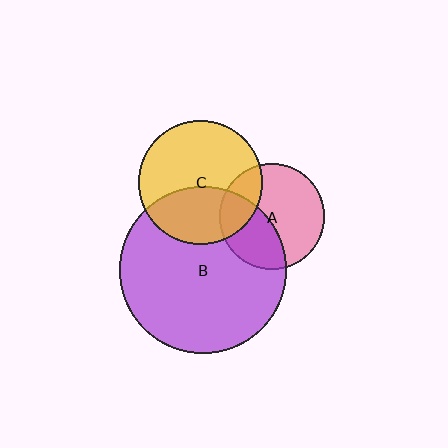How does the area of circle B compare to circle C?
Approximately 1.8 times.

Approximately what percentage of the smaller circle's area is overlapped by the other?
Approximately 25%.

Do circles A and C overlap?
Yes.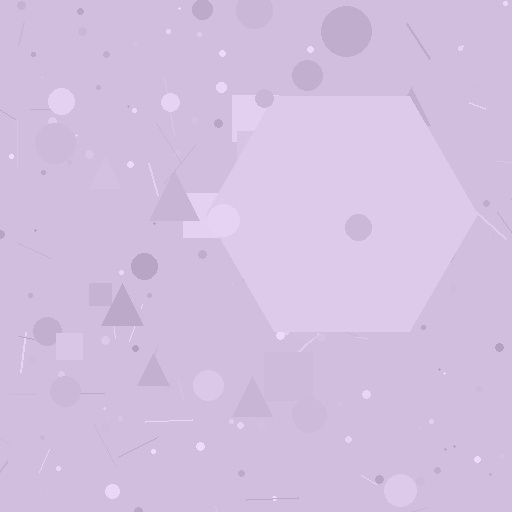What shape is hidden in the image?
A hexagon is hidden in the image.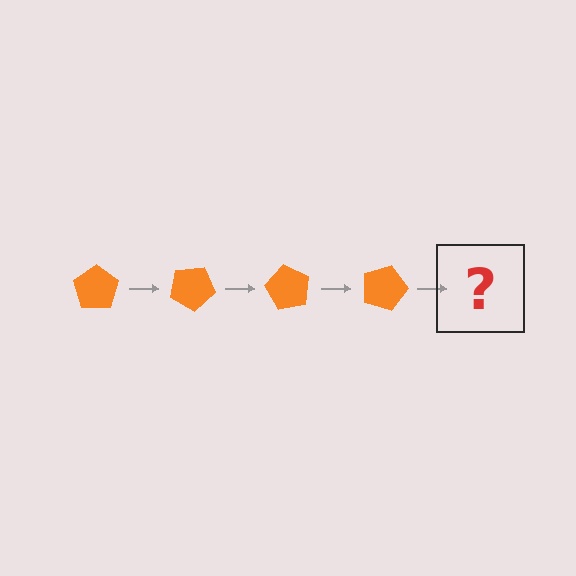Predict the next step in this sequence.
The next step is an orange pentagon rotated 120 degrees.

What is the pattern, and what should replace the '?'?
The pattern is that the pentagon rotates 30 degrees each step. The '?' should be an orange pentagon rotated 120 degrees.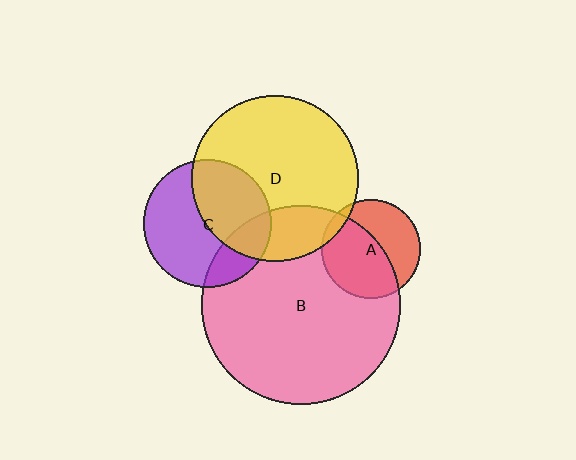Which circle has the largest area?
Circle B (pink).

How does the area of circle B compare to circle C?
Approximately 2.4 times.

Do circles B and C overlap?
Yes.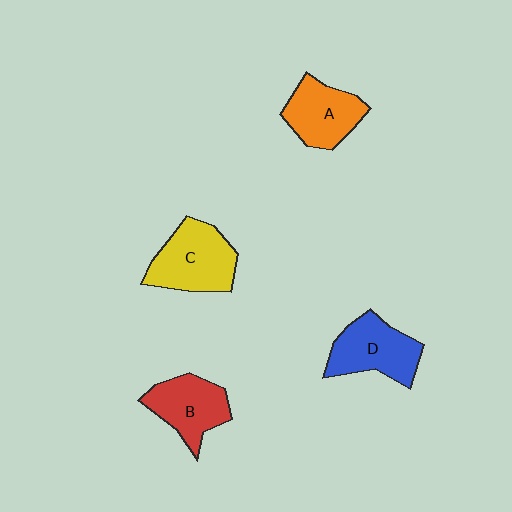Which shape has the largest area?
Shape C (yellow).